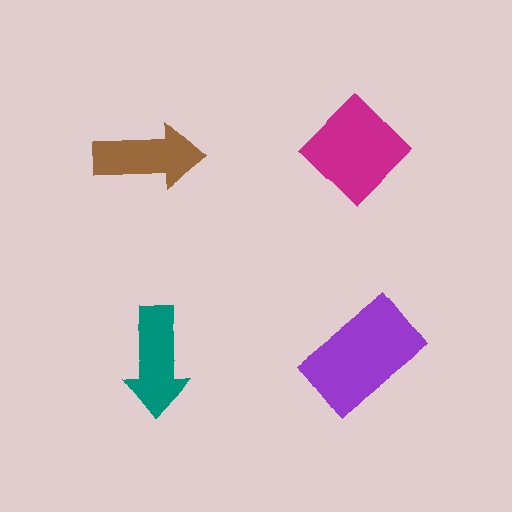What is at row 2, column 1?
A teal arrow.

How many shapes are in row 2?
2 shapes.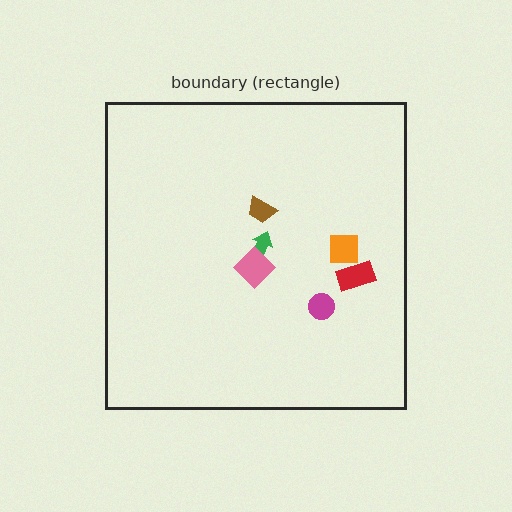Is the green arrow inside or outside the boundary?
Inside.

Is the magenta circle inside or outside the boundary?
Inside.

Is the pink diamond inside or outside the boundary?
Inside.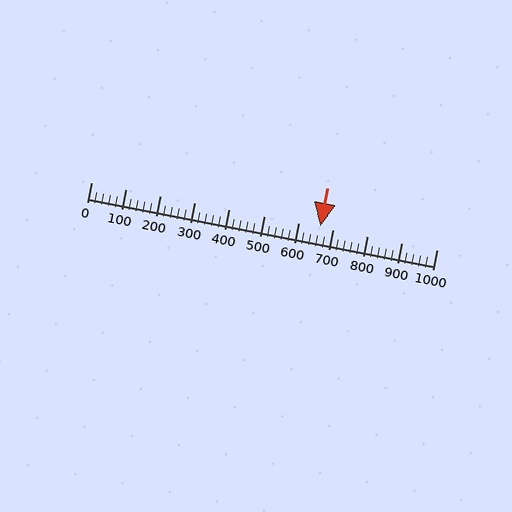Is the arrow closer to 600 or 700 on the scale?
The arrow is closer to 700.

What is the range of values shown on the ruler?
The ruler shows values from 0 to 1000.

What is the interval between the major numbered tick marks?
The major tick marks are spaced 100 units apart.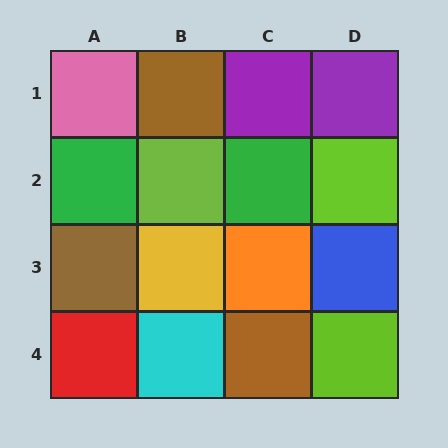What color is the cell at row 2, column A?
Green.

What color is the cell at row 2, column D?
Lime.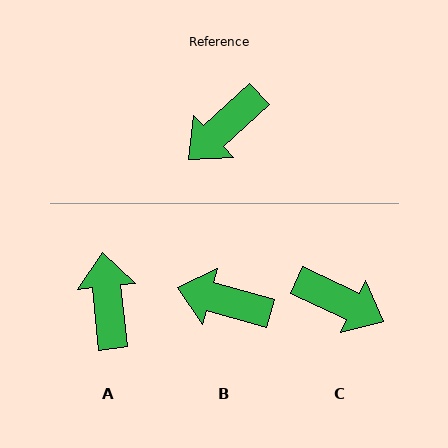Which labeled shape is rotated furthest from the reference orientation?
A, about 126 degrees away.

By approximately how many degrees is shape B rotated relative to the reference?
Approximately 58 degrees clockwise.